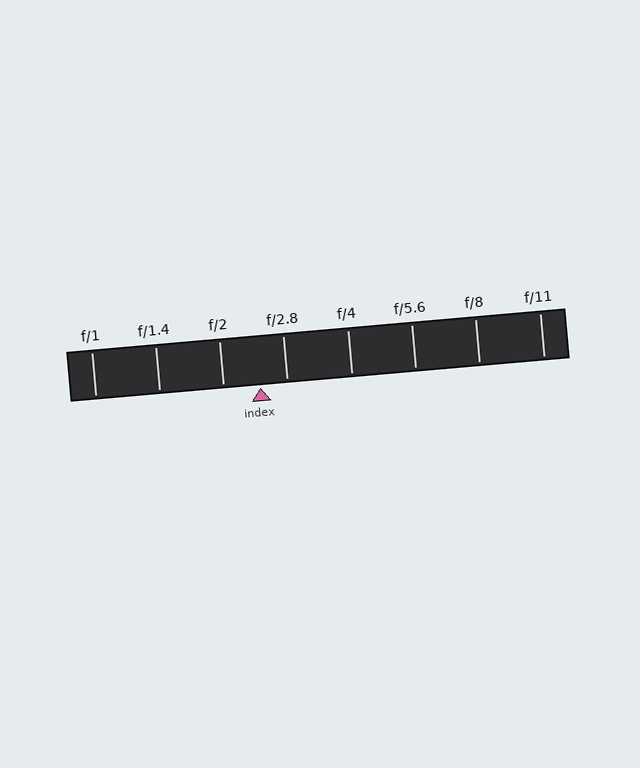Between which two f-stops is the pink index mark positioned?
The index mark is between f/2 and f/2.8.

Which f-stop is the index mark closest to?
The index mark is closest to f/2.8.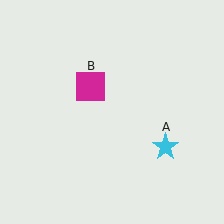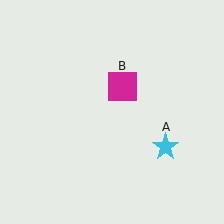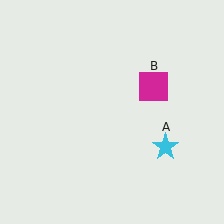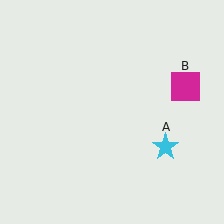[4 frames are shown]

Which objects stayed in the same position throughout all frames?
Cyan star (object A) remained stationary.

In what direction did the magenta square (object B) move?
The magenta square (object B) moved right.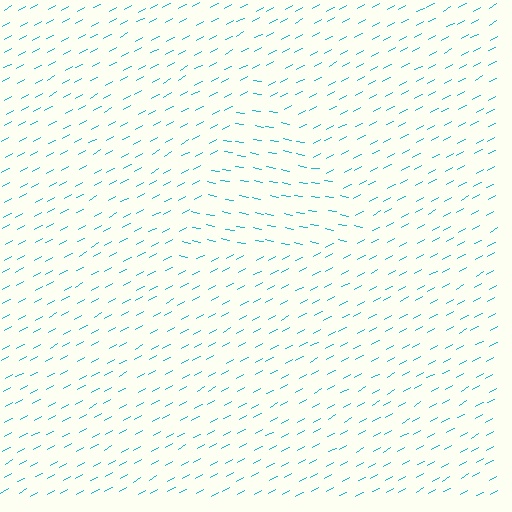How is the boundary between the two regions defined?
The boundary is defined purely by a change in line orientation (approximately 39 degrees difference). All lines are the same color and thickness.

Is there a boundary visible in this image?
Yes, there is a texture boundary formed by a change in line orientation.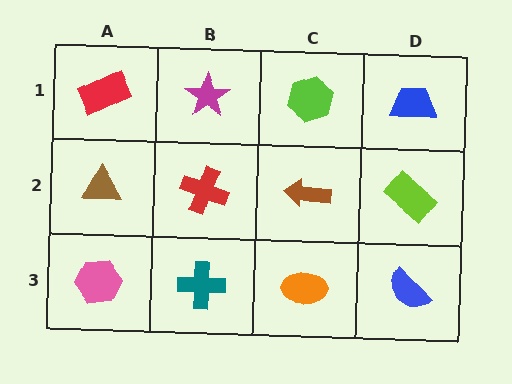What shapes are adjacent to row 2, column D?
A blue trapezoid (row 1, column D), a blue semicircle (row 3, column D), a brown arrow (row 2, column C).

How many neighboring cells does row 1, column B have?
3.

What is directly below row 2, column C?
An orange ellipse.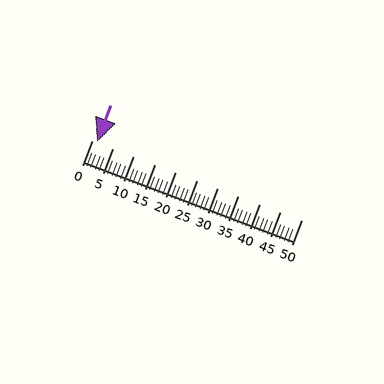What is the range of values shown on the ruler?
The ruler shows values from 0 to 50.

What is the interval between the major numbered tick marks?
The major tick marks are spaced 5 units apart.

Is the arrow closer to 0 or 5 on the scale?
The arrow is closer to 0.